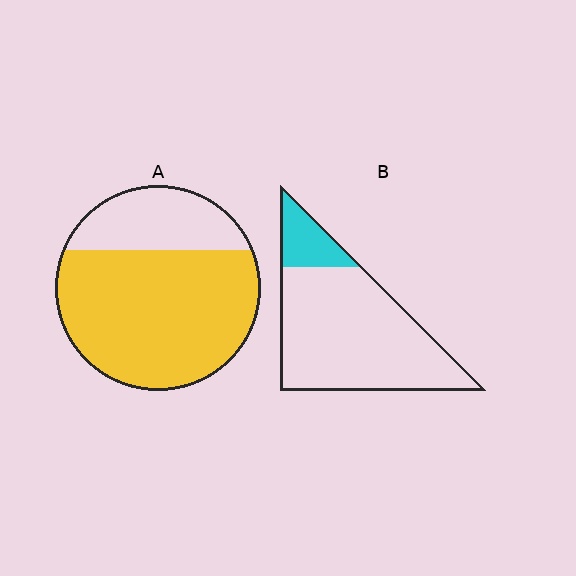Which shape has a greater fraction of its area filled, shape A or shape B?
Shape A.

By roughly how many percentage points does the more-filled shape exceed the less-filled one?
By roughly 55 percentage points (A over B).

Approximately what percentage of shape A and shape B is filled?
A is approximately 75% and B is approximately 15%.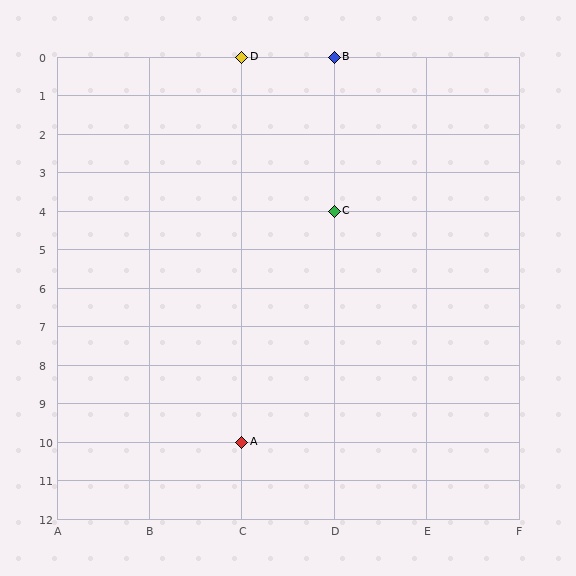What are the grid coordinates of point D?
Point D is at grid coordinates (C, 0).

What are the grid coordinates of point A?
Point A is at grid coordinates (C, 10).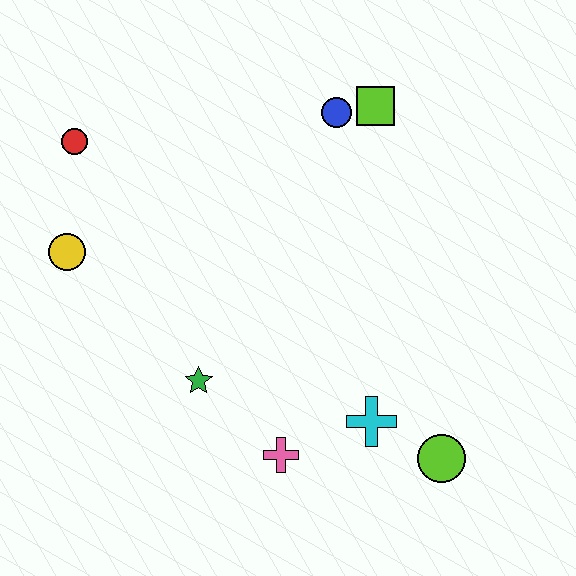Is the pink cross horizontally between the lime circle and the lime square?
No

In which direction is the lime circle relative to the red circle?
The lime circle is to the right of the red circle.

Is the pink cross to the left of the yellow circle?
No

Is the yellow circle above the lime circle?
Yes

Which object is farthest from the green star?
The lime square is farthest from the green star.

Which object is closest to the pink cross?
The cyan cross is closest to the pink cross.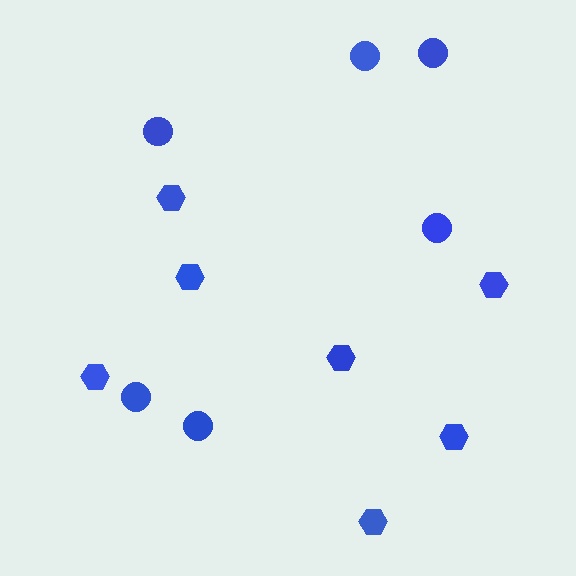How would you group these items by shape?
There are 2 groups: one group of hexagons (7) and one group of circles (6).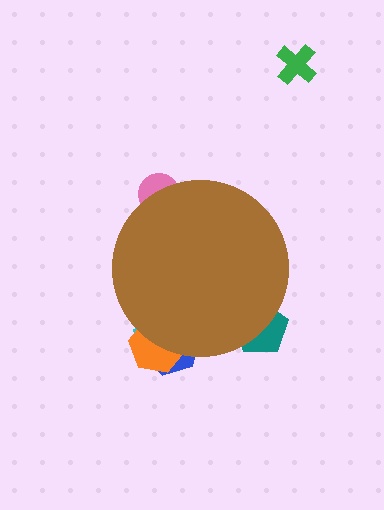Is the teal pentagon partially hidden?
Yes, the teal pentagon is partially hidden behind the brown circle.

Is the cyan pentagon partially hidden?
Yes, the cyan pentagon is partially hidden behind the brown circle.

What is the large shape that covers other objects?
A brown circle.